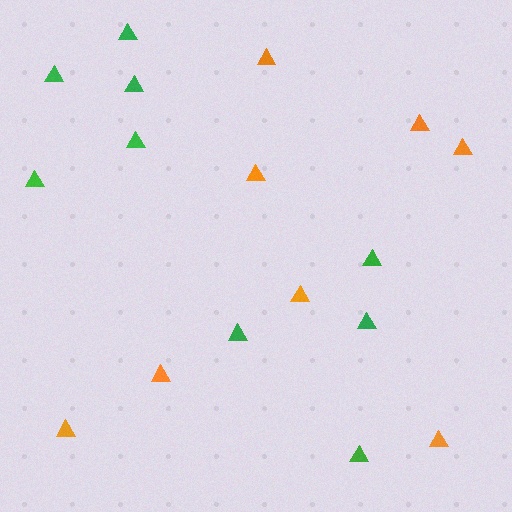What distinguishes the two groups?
There are 2 groups: one group of green triangles (9) and one group of orange triangles (8).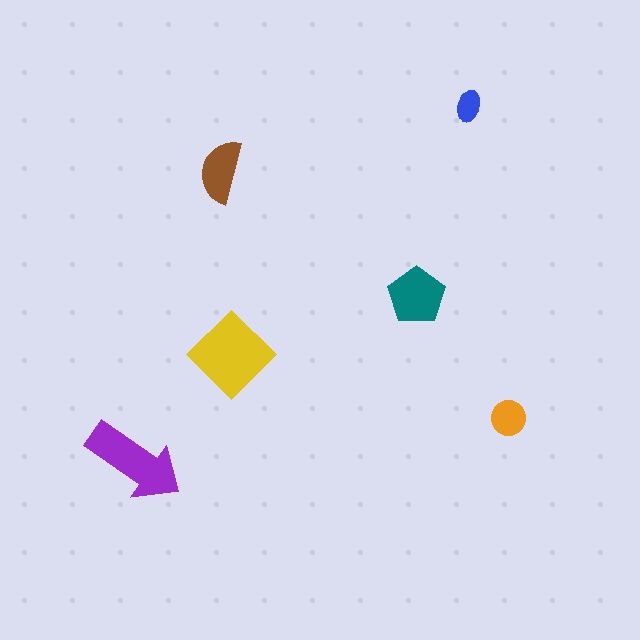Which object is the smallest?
The blue ellipse.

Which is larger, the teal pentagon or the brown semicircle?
The teal pentagon.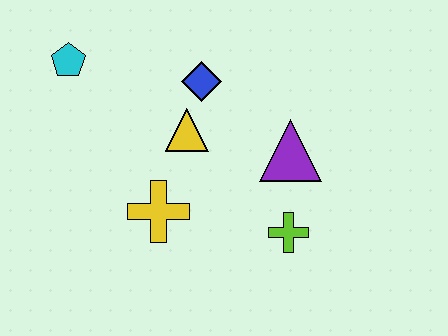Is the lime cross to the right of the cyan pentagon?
Yes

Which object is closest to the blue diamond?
The yellow triangle is closest to the blue diamond.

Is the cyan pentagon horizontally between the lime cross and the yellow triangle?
No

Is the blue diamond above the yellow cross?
Yes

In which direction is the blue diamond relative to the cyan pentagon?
The blue diamond is to the right of the cyan pentagon.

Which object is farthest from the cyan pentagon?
The lime cross is farthest from the cyan pentagon.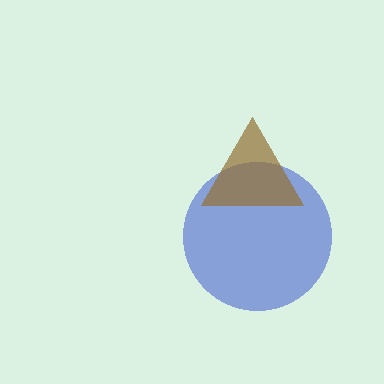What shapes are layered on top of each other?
The layered shapes are: a blue circle, a brown triangle.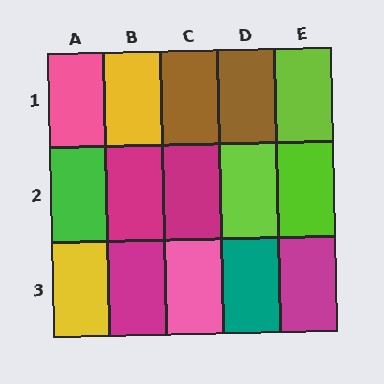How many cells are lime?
3 cells are lime.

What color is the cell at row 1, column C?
Brown.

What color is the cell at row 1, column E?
Lime.